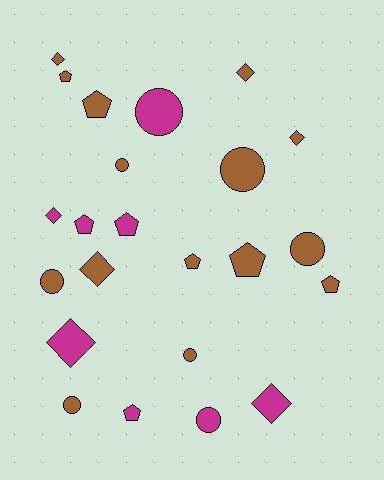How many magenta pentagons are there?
There are 3 magenta pentagons.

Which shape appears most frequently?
Pentagon, with 8 objects.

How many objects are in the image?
There are 23 objects.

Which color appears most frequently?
Brown, with 15 objects.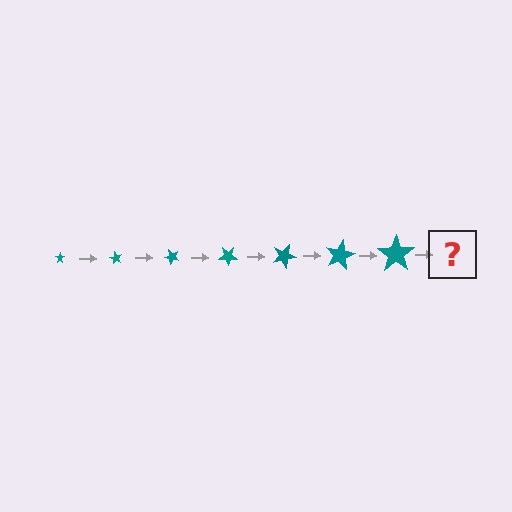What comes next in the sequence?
The next element should be a star, larger than the previous one and rotated 420 degrees from the start.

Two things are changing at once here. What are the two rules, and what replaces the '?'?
The two rules are that the star grows larger each step and it rotates 60 degrees each step. The '?' should be a star, larger than the previous one and rotated 420 degrees from the start.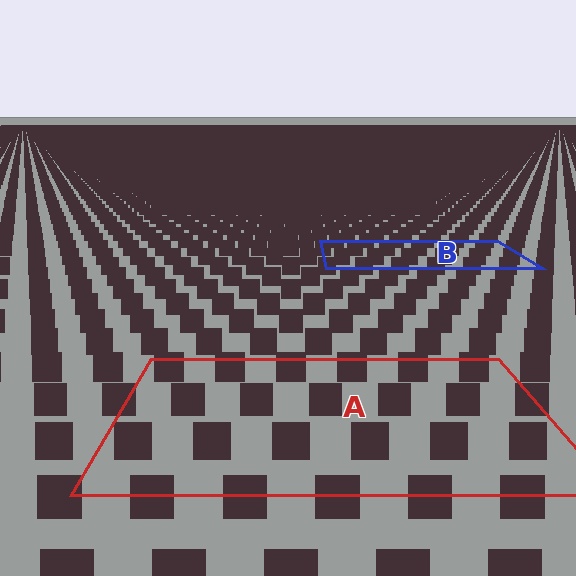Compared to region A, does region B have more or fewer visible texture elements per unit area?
Region B has more texture elements per unit area — they are packed more densely because it is farther away.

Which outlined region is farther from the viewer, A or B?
Region B is farther from the viewer — the texture elements inside it appear smaller and more densely packed.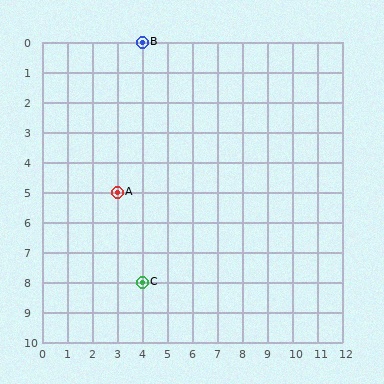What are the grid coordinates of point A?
Point A is at grid coordinates (3, 5).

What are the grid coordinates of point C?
Point C is at grid coordinates (4, 8).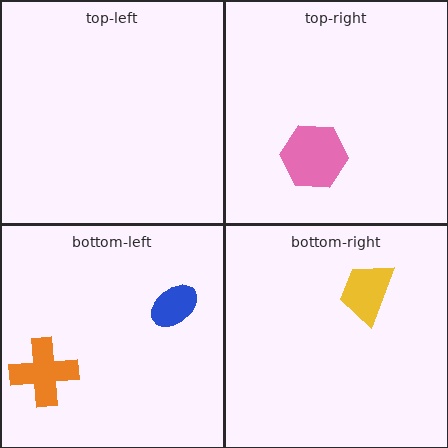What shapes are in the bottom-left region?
The orange cross, the blue ellipse.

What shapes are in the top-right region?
The pink hexagon.